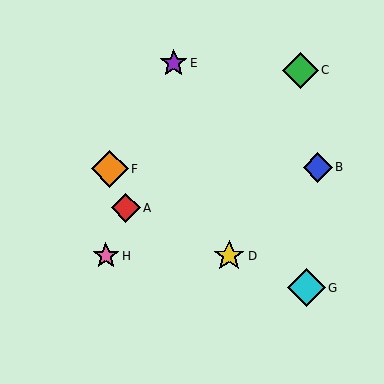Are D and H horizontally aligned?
Yes, both are at y≈256.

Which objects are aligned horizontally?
Objects D, H are aligned horizontally.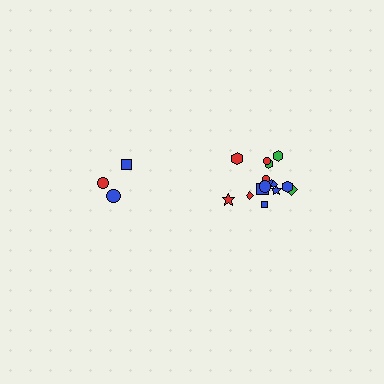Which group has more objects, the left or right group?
The right group.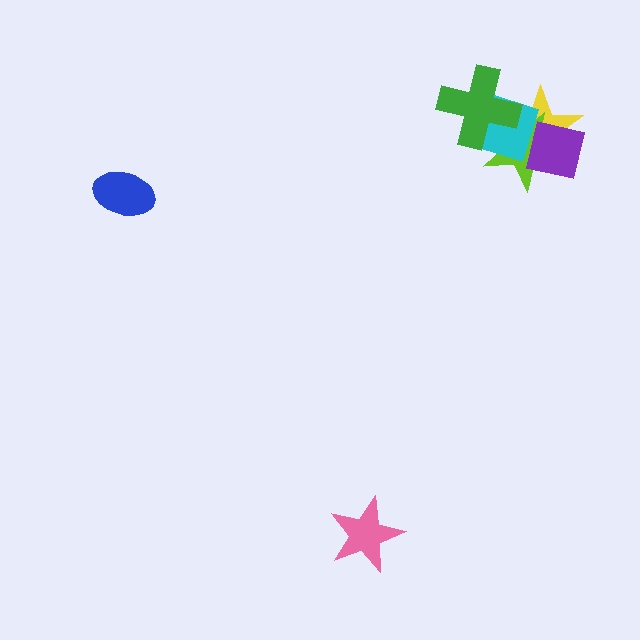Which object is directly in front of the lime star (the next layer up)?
The cyan diamond is directly in front of the lime star.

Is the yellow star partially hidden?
Yes, it is partially covered by another shape.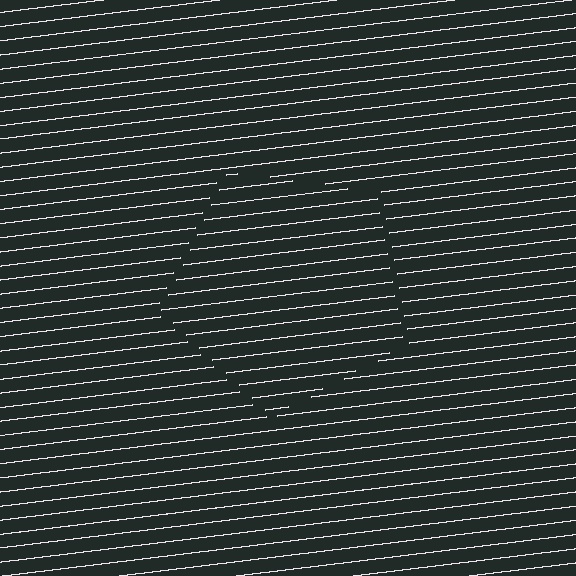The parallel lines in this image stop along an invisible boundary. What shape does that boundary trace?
An illusory pentagon. The interior of the shape contains the same grating, shifted by half a period — the contour is defined by the phase discontinuity where line-ends from the inner and outer gratings abut.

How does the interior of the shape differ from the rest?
The interior of the shape contains the same grating, shifted by half a period — the contour is defined by the phase discontinuity where line-ends from the inner and outer gratings abut.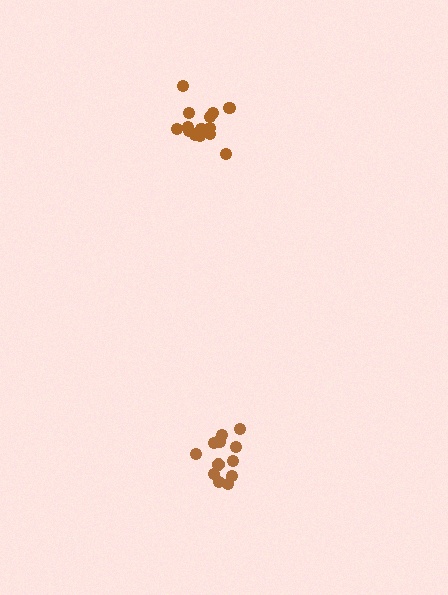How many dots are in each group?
Group 1: 14 dots, Group 2: 13 dots (27 total).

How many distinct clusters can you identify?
There are 2 distinct clusters.